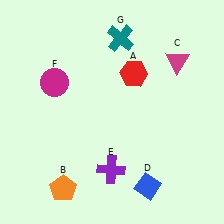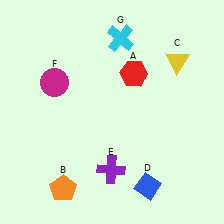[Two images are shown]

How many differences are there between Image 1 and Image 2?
There are 2 differences between the two images.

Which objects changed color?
C changed from magenta to yellow. G changed from teal to cyan.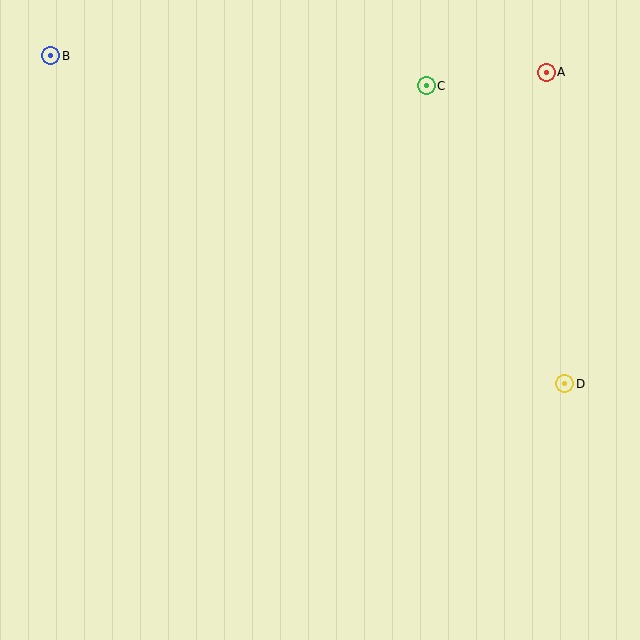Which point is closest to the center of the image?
Point D at (565, 384) is closest to the center.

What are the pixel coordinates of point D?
Point D is at (565, 384).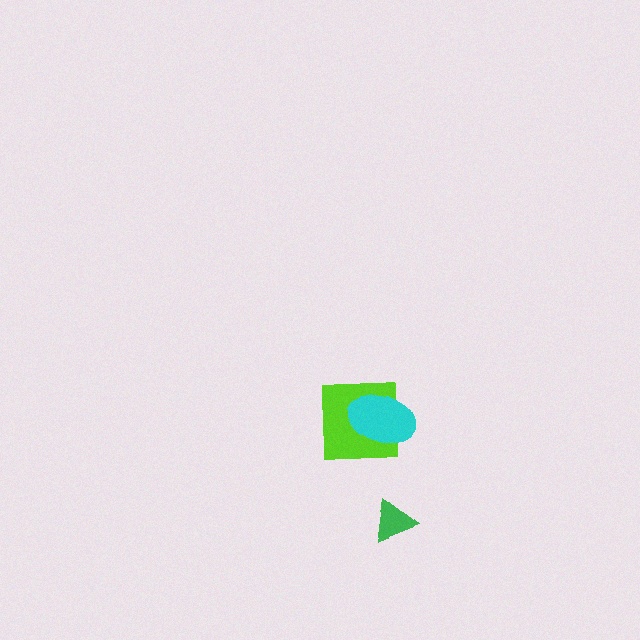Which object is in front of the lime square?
The cyan ellipse is in front of the lime square.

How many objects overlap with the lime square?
1 object overlaps with the lime square.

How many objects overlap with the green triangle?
0 objects overlap with the green triangle.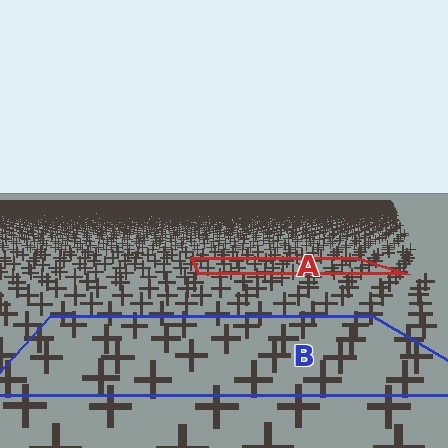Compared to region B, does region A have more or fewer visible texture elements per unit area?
Region A has more texture elements per unit area — they are packed more densely because it is farther away.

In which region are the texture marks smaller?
The texture marks are smaller in region A, because it is farther away.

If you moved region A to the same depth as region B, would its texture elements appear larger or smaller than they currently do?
They would appear larger. At a closer depth, the same texture elements are projected at a bigger on-screen size.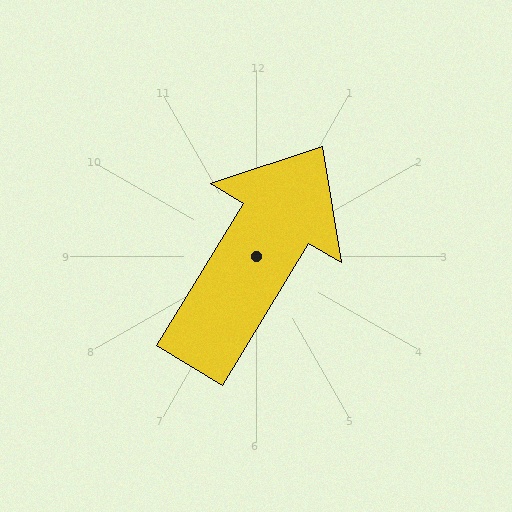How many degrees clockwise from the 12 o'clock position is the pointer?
Approximately 31 degrees.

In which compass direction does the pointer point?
Northeast.